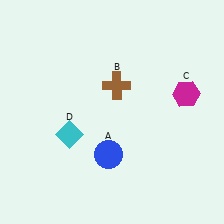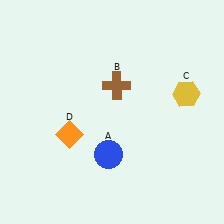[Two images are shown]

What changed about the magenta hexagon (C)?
In Image 1, C is magenta. In Image 2, it changed to yellow.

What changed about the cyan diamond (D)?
In Image 1, D is cyan. In Image 2, it changed to orange.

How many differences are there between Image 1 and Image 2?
There are 2 differences between the two images.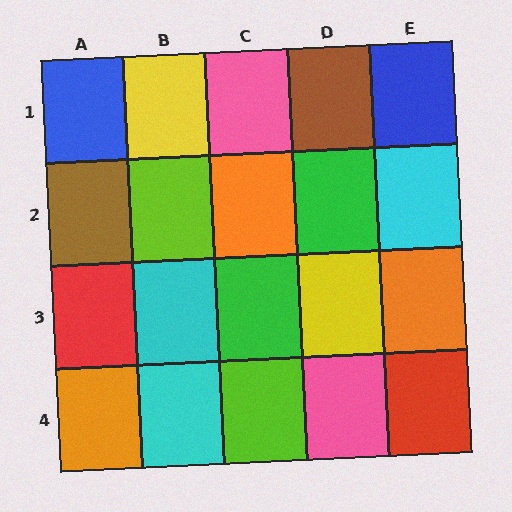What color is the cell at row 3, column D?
Yellow.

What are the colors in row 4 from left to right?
Orange, cyan, lime, pink, red.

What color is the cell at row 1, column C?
Pink.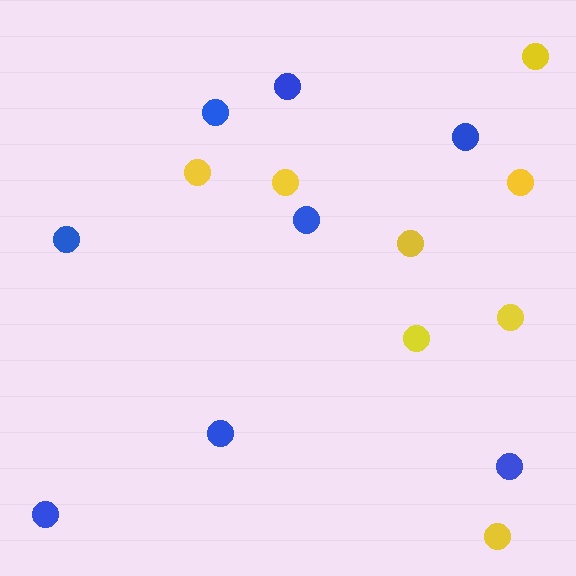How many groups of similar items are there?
There are 2 groups: one group of yellow circles (8) and one group of blue circles (8).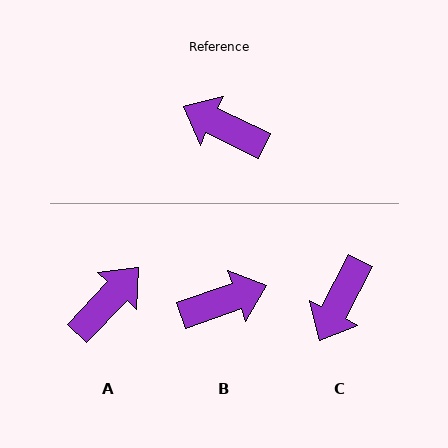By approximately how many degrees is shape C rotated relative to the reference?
Approximately 88 degrees counter-clockwise.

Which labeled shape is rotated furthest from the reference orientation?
B, about 135 degrees away.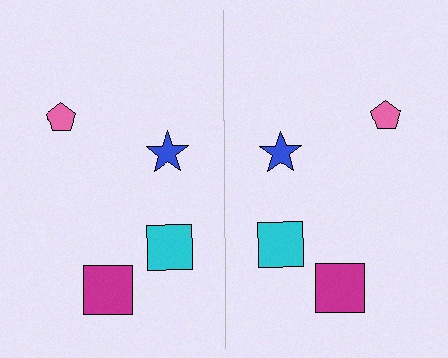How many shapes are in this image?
There are 8 shapes in this image.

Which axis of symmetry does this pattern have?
The pattern has a vertical axis of symmetry running through the center of the image.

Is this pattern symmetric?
Yes, this pattern has bilateral (reflection) symmetry.